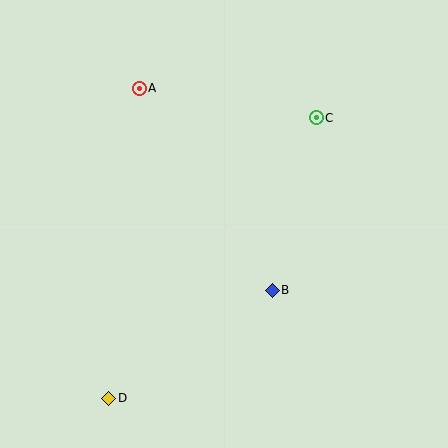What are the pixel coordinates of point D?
Point D is at (109, 398).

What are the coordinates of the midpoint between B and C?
The midpoint between B and C is at (294, 204).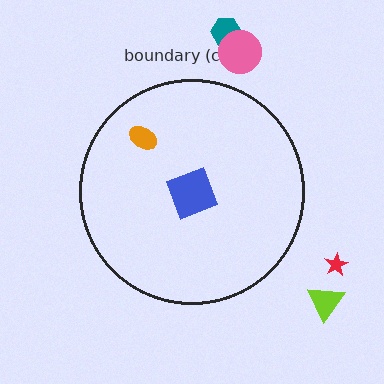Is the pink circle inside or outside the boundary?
Outside.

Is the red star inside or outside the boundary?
Outside.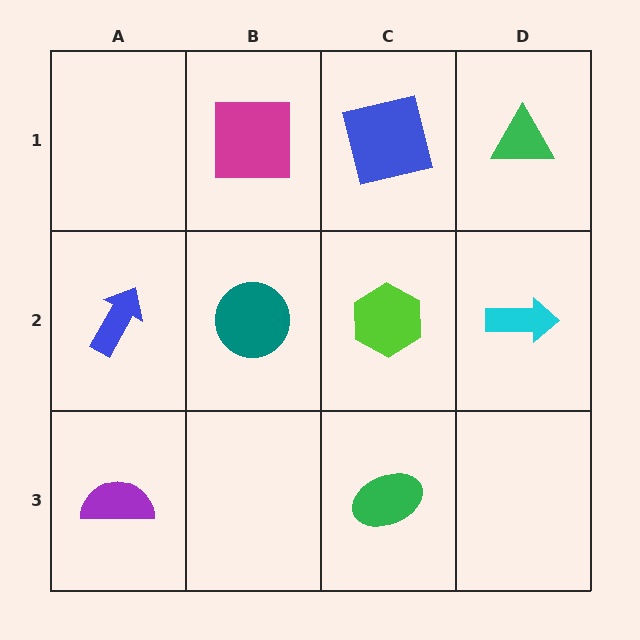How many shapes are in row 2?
4 shapes.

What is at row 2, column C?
A lime hexagon.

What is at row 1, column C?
A blue square.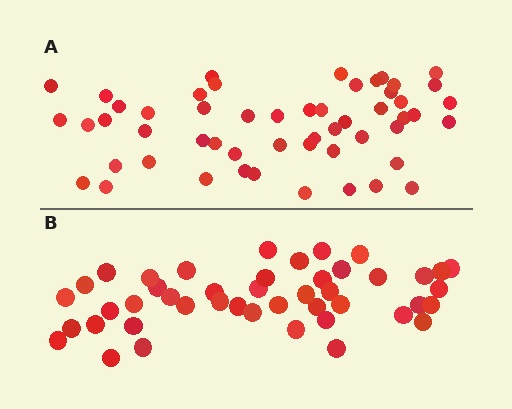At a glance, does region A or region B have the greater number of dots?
Region A (the top region) has more dots.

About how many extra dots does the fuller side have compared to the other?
Region A has roughly 8 or so more dots than region B.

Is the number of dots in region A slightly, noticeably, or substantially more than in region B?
Region A has only slightly more — the two regions are fairly close. The ratio is roughly 1.2 to 1.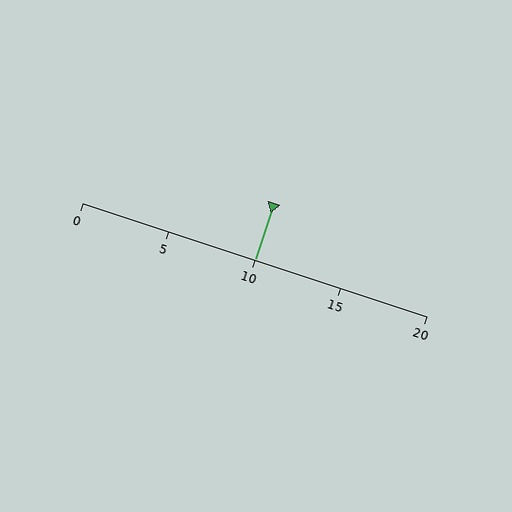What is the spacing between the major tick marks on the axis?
The major ticks are spaced 5 apart.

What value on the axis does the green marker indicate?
The marker indicates approximately 10.